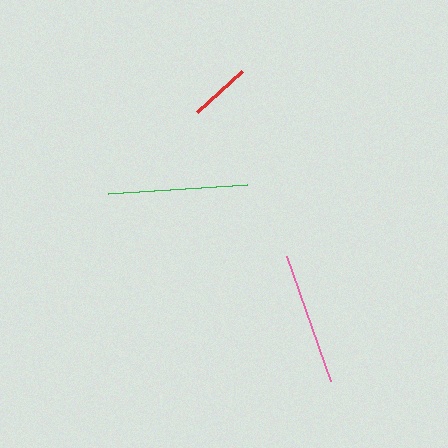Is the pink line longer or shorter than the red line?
The pink line is longer than the red line.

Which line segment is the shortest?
The red line is the shortest at approximately 60 pixels.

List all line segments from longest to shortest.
From longest to shortest: green, pink, red.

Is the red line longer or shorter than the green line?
The green line is longer than the red line.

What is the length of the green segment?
The green segment is approximately 140 pixels long.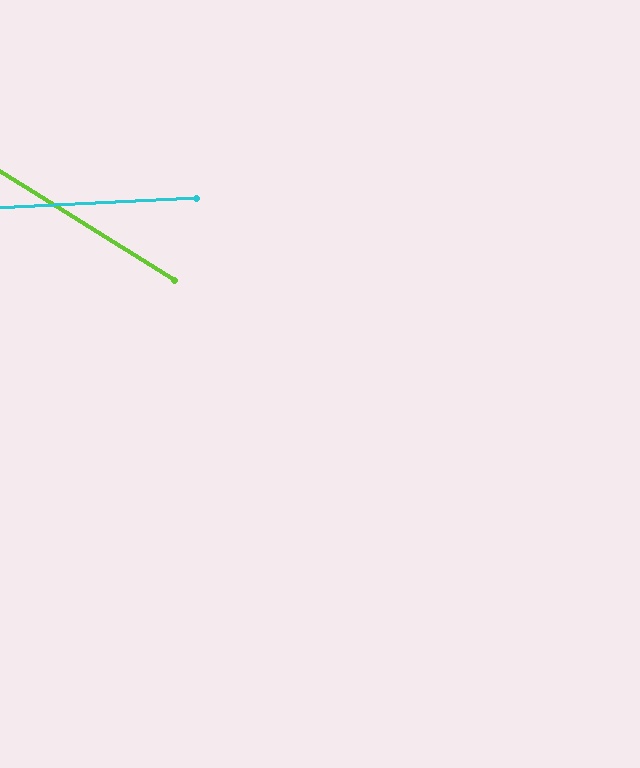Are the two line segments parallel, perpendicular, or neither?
Neither parallel nor perpendicular — they differ by about 35°.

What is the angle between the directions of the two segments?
Approximately 35 degrees.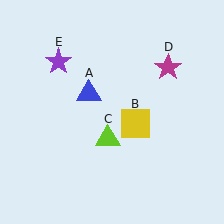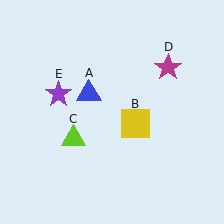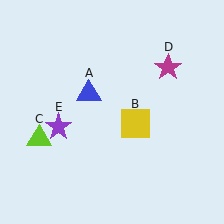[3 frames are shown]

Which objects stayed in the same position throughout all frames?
Blue triangle (object A) and yellow square (object B) and magenta star (object D) remained stationary.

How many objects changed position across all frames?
2 objects changed position: lime triangle (object C), purple star (object E).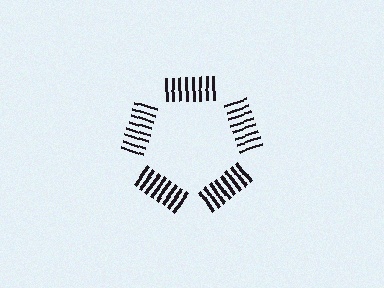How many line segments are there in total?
40 — 8 along each of the 5 edges.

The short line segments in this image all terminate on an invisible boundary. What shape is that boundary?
An illusory pentagon — the line segments terminate on its edges but no continuous stroke is drawn.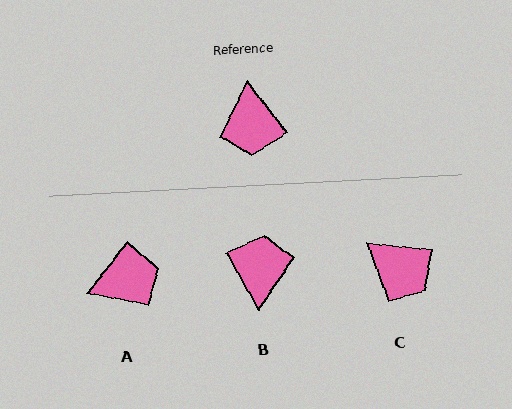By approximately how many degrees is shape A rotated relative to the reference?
Approximately 105 degrees counter-clockwise.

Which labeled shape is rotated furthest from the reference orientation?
B, about 172 degrees away.